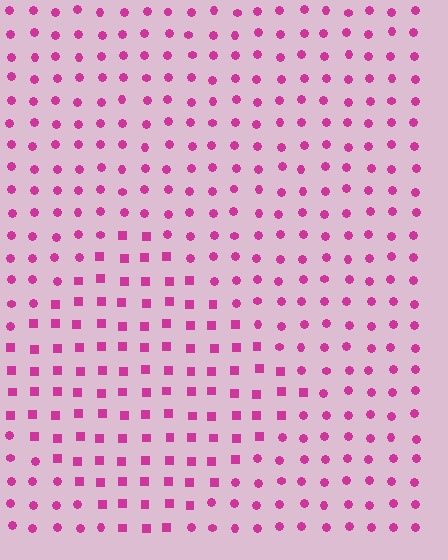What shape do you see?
I see a diamond.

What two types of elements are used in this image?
The image uses squares inside the diamond region and circles outside it.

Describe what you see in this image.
The image is filled with small magenta elements arranged in a uniform grid. A diamond-shaped region contains squares, while the surrounding area contains circles. The boundary is defined purely by the change in element shape.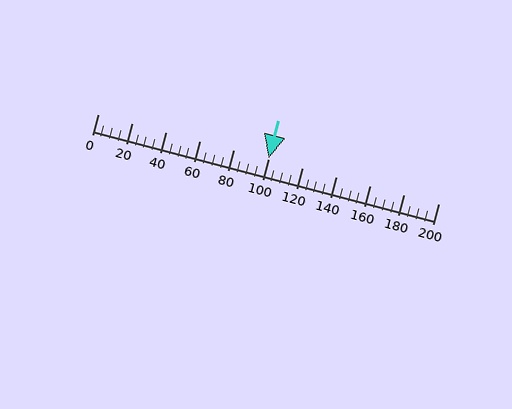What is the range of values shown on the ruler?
The ruler shows values from 0 to 200.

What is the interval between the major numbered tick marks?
The major tick marks are spaced 20 units apart.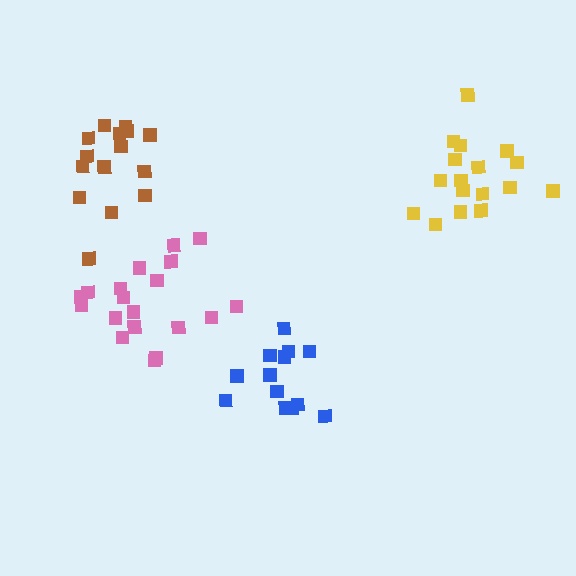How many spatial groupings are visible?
There are 4 spatial groupings.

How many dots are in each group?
Group 1: 13 dots, Group 2: 17 dots, Group 3: 15 dots, Group 4: 19 dots (64 total).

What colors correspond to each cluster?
The clusters are colored: blue, yellow, brown, pink.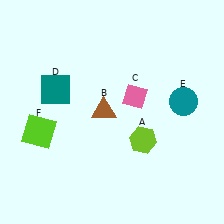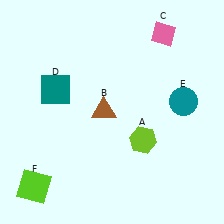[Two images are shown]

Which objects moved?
The objects that moved are: the pink diamond (C), the lime square (F).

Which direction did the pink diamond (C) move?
The pink diamond (C) moved up.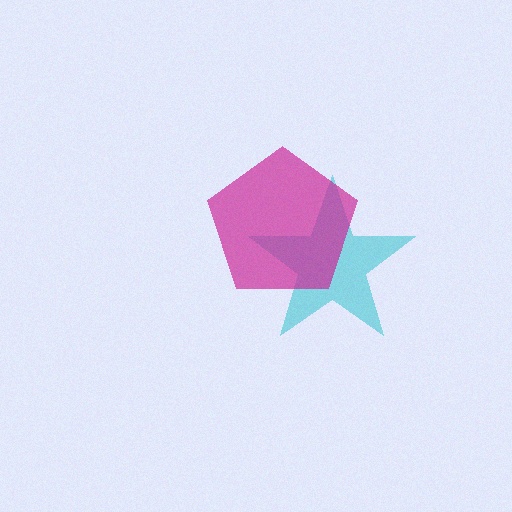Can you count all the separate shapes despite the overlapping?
Yes, there are 2 separate shapes.